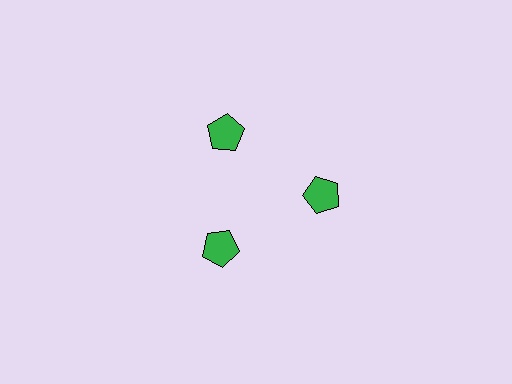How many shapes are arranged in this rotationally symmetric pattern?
There are 3 shapes, arranged in 3 groups of 1.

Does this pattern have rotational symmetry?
Yes, this pattern has 3-fold rotational symmetry. It looks the same after rotating 120 degrees around the center.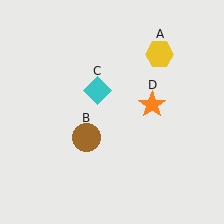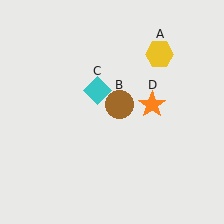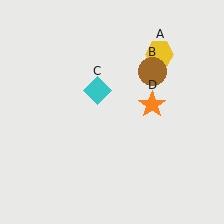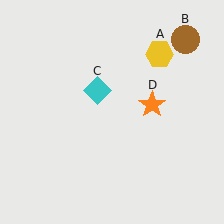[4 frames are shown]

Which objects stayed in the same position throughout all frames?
Yellow hexagon (object A) and cyan diamond (object C) and orange star (object D) remained stationary.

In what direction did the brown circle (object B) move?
The brown circle (object B) moved up and to the right.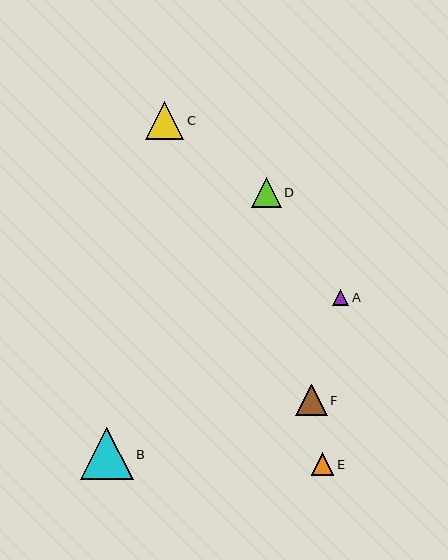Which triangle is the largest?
Triangle B is the largest with a size of approximately 53 pixels.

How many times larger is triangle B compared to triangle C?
Triangle B is approximately 1.4 times the size of triangle C.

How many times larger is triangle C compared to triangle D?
Triangle C is approximately 1.3 times the size of triangle D.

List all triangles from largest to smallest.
From largest to smallest: B, C, F, D, E, A.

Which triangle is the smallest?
Triangle A is the smallest with a size of approximately 17 pixels.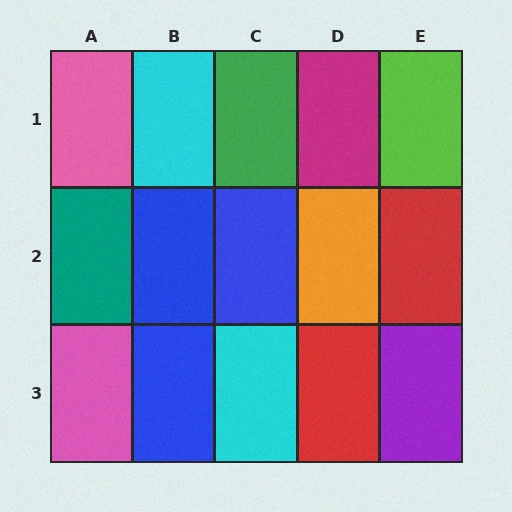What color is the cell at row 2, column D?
Orange.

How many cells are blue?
3 cells are blue.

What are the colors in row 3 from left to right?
Pink, blue, cyan, red, purple.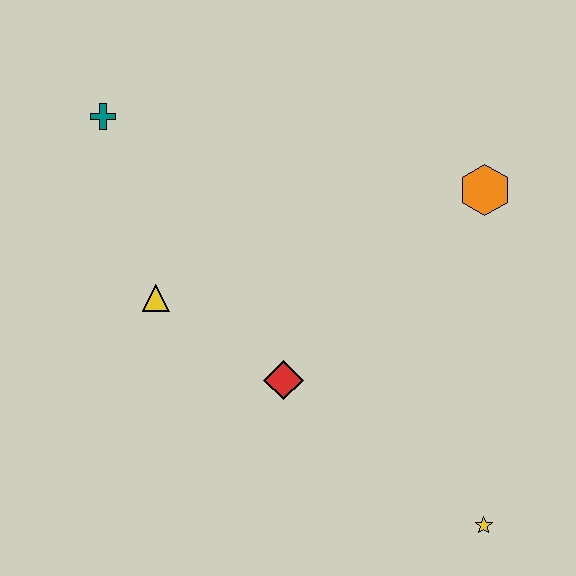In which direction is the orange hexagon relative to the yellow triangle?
The orange hexagon is to the right of the yellow triangle.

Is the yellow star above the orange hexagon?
No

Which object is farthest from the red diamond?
The teal cross is farthest from the red diamond.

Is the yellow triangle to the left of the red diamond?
Yes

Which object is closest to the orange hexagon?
The red diamond is closest to the orange hexagon.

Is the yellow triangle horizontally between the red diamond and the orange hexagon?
No